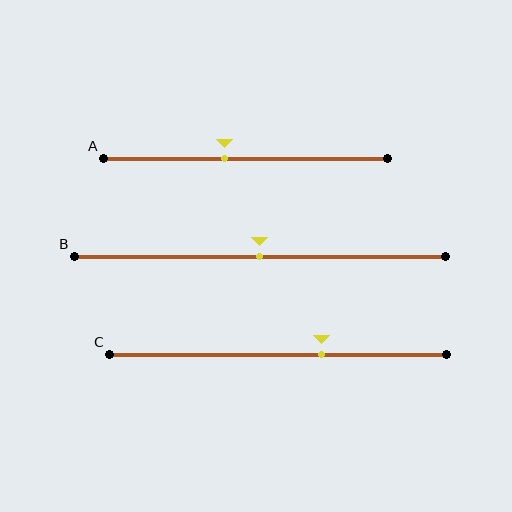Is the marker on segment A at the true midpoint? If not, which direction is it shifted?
No, the marker on segment A is shifted to the left by about 7% of the segment length.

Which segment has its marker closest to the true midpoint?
Segment B has its marker closest to the true midpoint.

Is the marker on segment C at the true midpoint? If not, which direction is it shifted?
No, the marker on segment C is shifted to the right by about 13% of the segment length.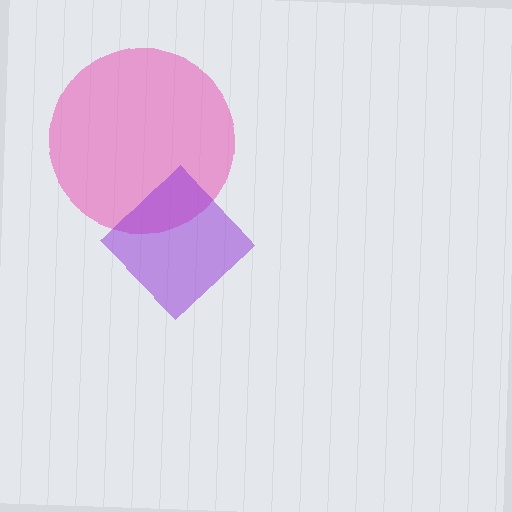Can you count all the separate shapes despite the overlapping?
Yes, there are 2 separate shapes.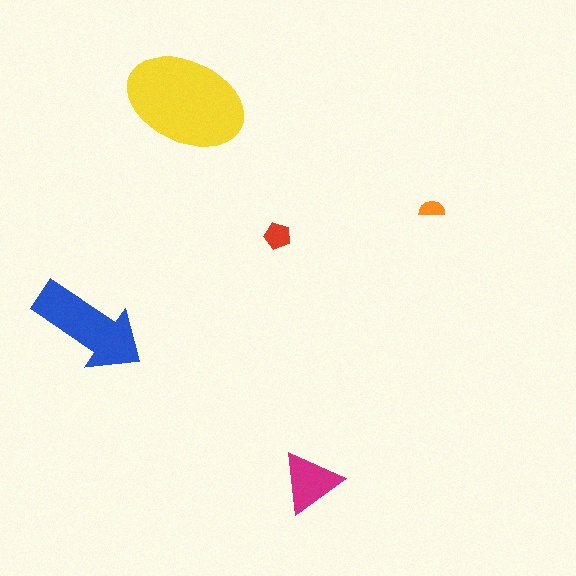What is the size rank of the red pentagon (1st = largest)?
4th.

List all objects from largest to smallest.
The yellow ellipse, the blue arrow, the magenta triangle, the red pentagon, the orange semicircle.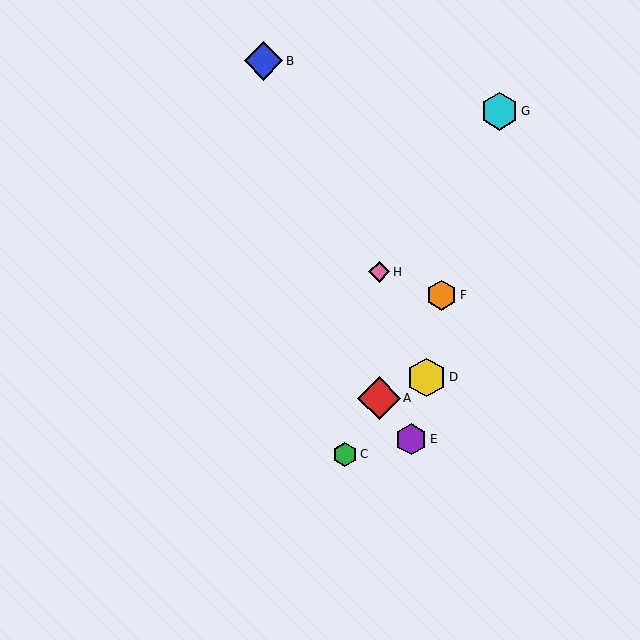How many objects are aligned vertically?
2 objects (A, H) are aligned vertically.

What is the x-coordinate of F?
Object F is at x≈442.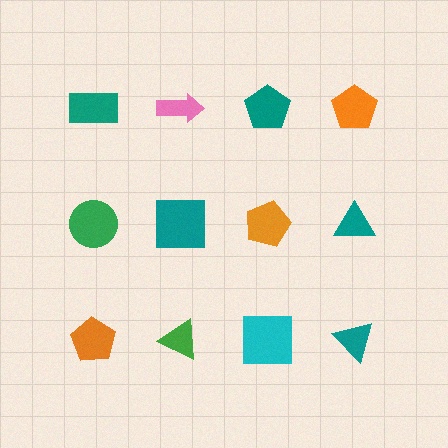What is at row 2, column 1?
A green circle.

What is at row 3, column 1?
An orange pentagon.